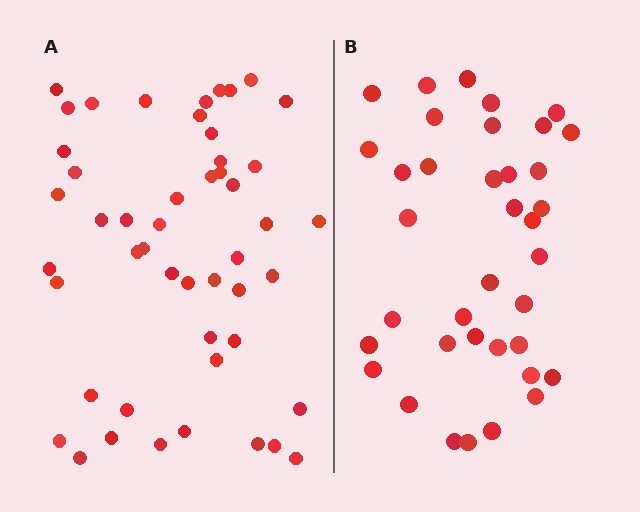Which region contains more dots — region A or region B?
Region A (the left region) has more dots.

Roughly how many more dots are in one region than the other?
Region A has roughly 12 or so more dots than region B.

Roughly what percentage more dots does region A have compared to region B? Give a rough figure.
About 30% more.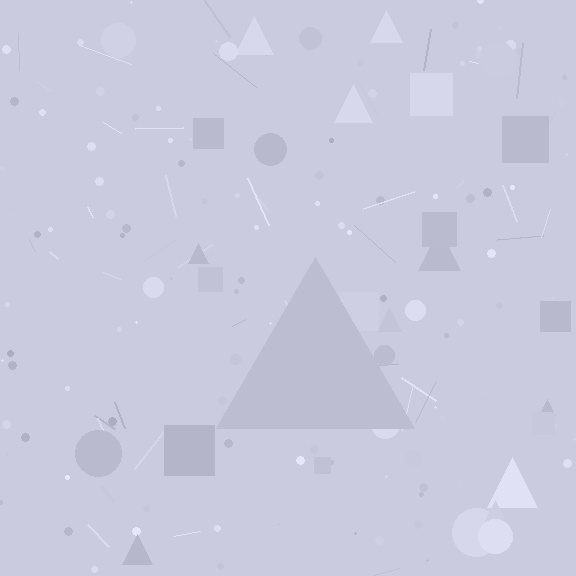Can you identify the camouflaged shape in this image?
The camouflaged shape is a triangle.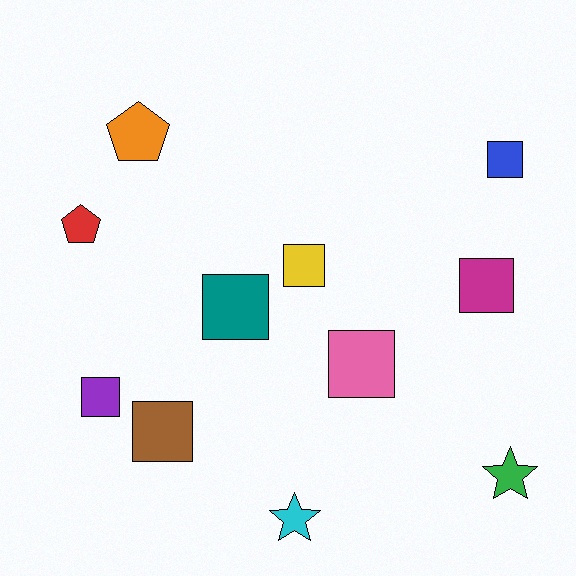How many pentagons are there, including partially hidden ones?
There are 2 pentagons.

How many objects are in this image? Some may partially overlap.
There are 11 objects.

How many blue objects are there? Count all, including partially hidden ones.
There is 1 blue object.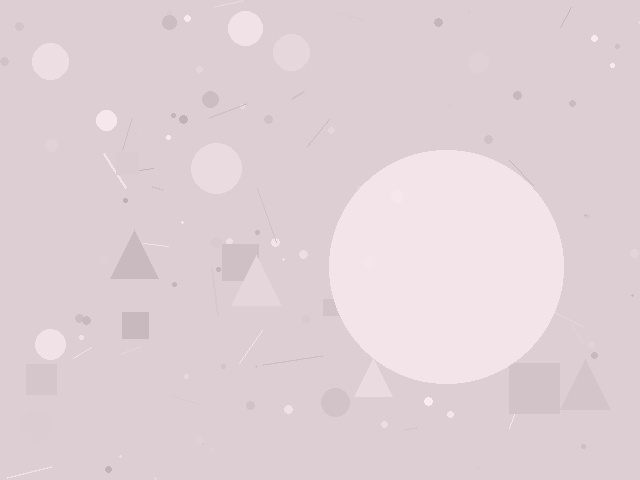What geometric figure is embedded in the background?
A circle is embedded in the background.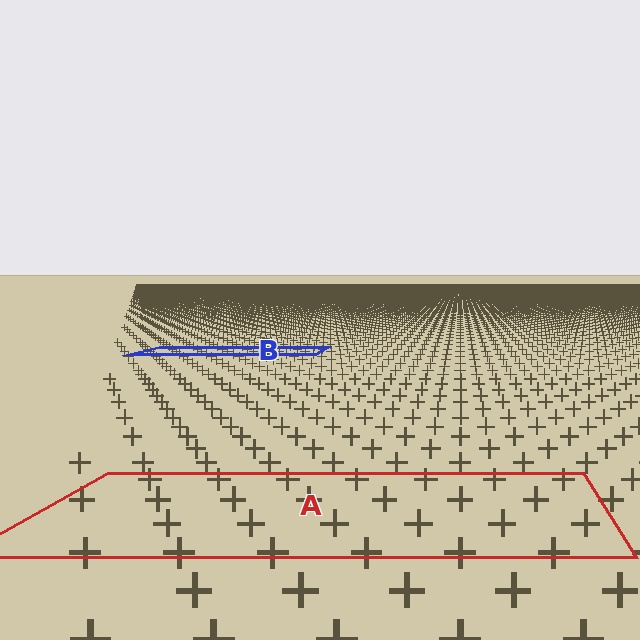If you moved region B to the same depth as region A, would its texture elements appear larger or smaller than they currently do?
They would appear larger. At a closer depth, the same texture elements are projected at a bigger on-screen size.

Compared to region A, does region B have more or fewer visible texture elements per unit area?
Region B has more texture elements per unit area — they are packed more densely because it is farther away.